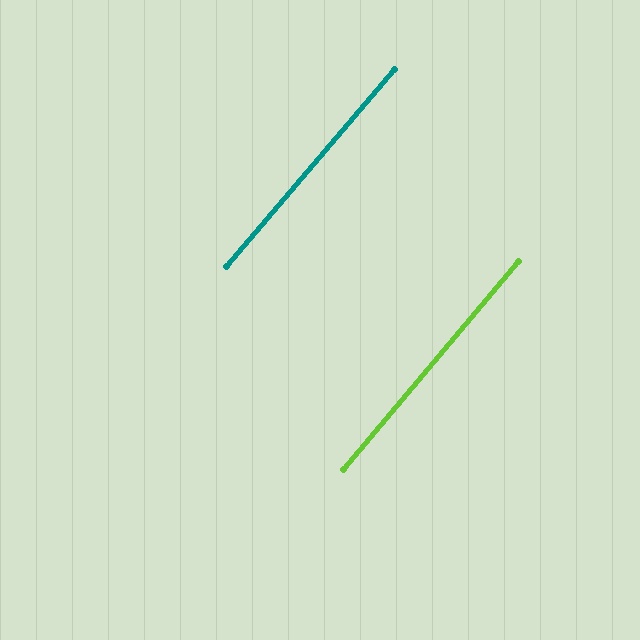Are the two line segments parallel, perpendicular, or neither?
Parallel — their directions differ by only 0.2°.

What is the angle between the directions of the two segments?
Approximately 0 degrees.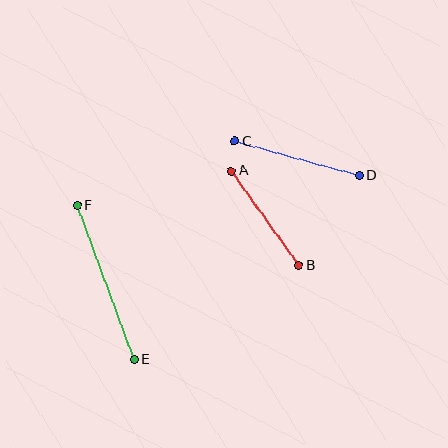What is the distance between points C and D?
The distance is approximately 129 pixels.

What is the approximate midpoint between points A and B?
The midpoint is at approximately (265, 218) pixels.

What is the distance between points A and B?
The distance is approximately 116 pixels.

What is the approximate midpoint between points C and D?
The midpoint is at approximately (297, 158) pixels.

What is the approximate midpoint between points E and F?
The midpoint is at approximately (106, 282) pixels.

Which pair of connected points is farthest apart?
Points E and F are farthest apart.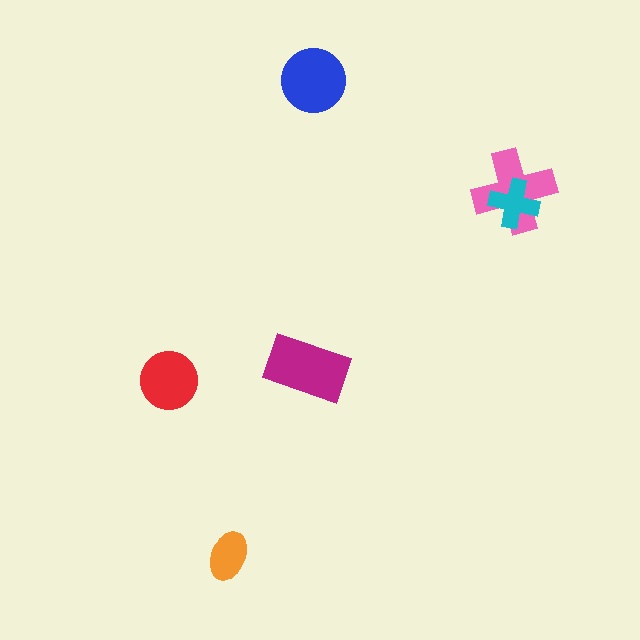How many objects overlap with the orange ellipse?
0 objects overlap with the orange ellipse.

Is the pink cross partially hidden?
Yes, it is partially covered by another shape.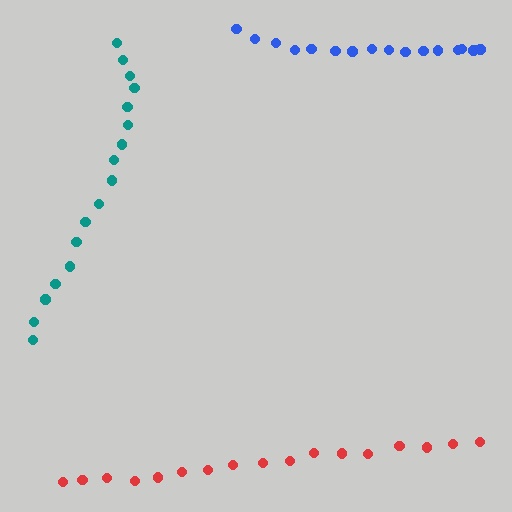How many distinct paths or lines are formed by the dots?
There are 3 distinct paths.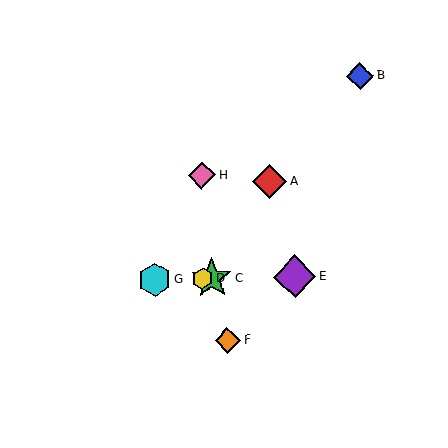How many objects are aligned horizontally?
4 objects (C, D, E, G) are aligned horizontally.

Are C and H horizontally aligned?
No, C is at y≈278 and H is at y≈175.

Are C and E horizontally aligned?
Yes, both are at y≈278.